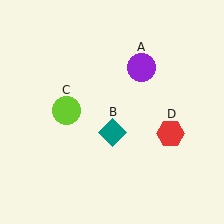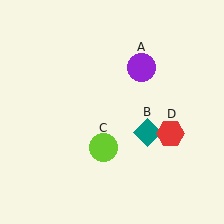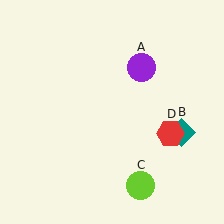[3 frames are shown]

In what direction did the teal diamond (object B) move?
The teal diamond (object B) moved right.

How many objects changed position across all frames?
2 objects changed position: teal diamond (object B), lime circle (object C).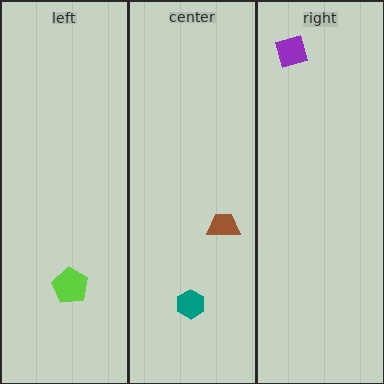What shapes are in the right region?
The purple square.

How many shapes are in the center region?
2.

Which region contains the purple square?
The right region.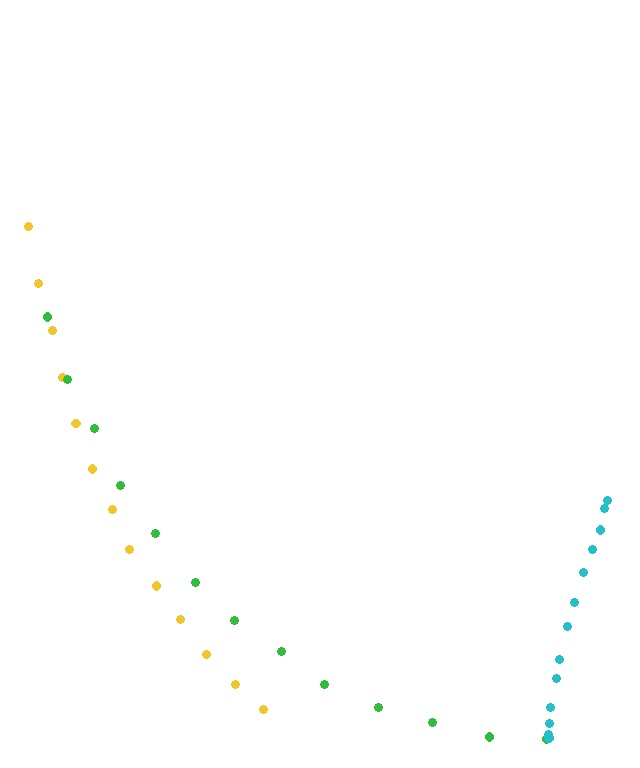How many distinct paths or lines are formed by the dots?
There are 3 distinct paths.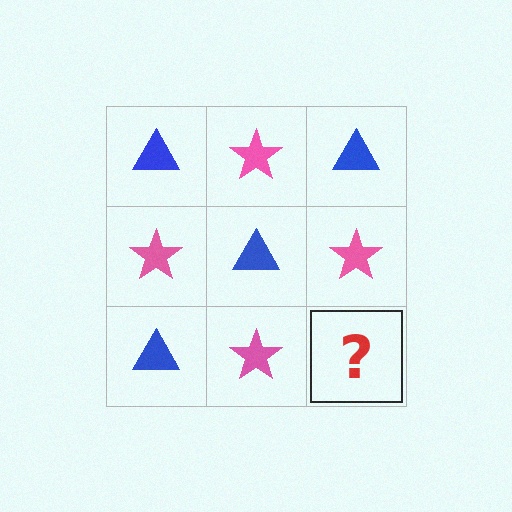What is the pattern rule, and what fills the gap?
The rule is that it alternates blue triangle and pink star in a checkerboard pattern. The gap should be filled with a blue triangle.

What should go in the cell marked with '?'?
The missing cell should contain a blue triangle.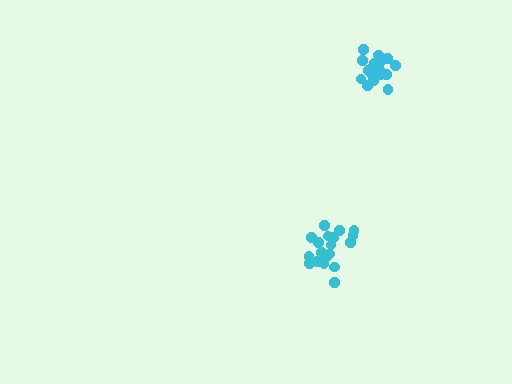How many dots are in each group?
Group 1: 19 dots, Group 2: 19 dots (38 total).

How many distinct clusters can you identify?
There are 2 distinct clusters.